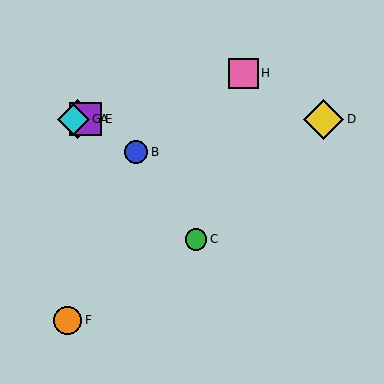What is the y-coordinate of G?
Object G is at y≈119.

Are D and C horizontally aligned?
No, D is at y≈119 and C is at y≈239.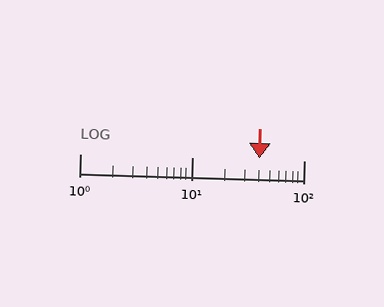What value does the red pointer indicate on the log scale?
The pointer indicates approximately 40.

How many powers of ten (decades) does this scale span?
The scale spans 2 decades, from 1 to 100.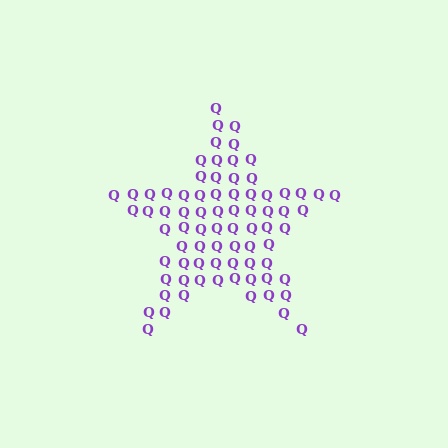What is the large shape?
The large shape is a star.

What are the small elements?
The small elements are letter Q's.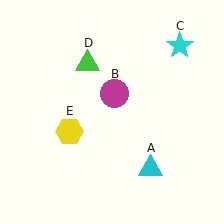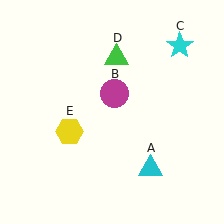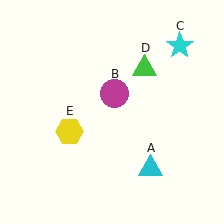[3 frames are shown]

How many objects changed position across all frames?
1 object changed position: green triangle (object D).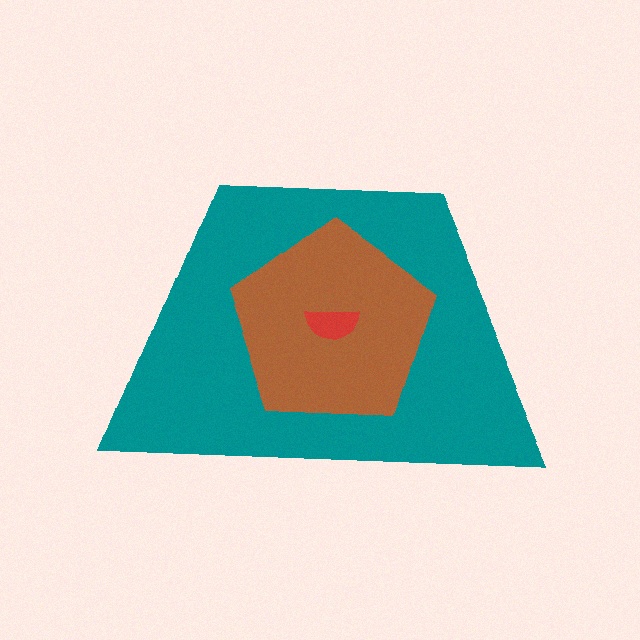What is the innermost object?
The red semicircle.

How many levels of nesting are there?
3.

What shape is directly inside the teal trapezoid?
The brown pentagon.